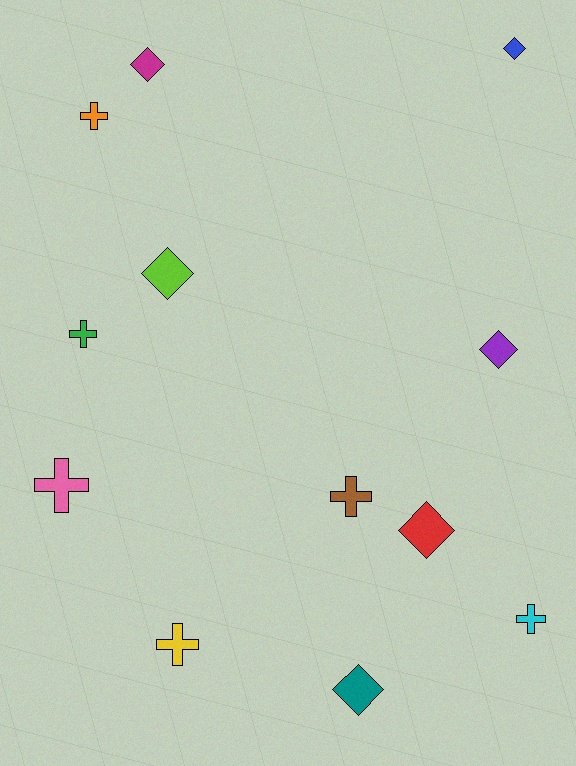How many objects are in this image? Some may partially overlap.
There are 12 objects.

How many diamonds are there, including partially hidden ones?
There are 6 diamonds.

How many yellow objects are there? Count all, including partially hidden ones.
There is 1 yellow object.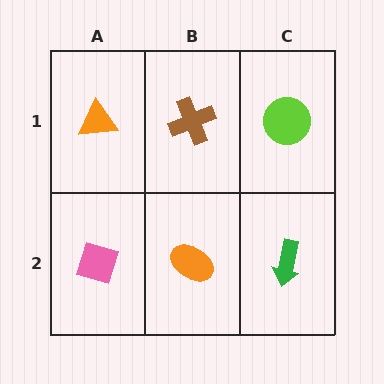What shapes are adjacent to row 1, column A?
A pink diamond (row 2, column A), a brown cross (row 1, column B).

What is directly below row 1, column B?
An orange ellipse.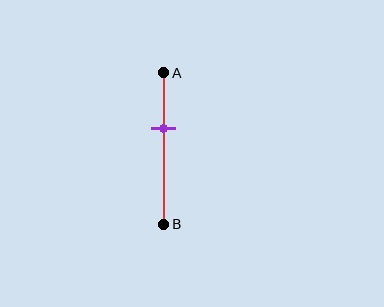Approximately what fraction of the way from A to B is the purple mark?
The purple mark is approximately 35% of the way from A to B.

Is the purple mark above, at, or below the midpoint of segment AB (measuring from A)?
The purple mark is above the midpoint of segment AB.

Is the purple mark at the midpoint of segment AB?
No, the mark is at about 35% from A, not at the 50% midpoint.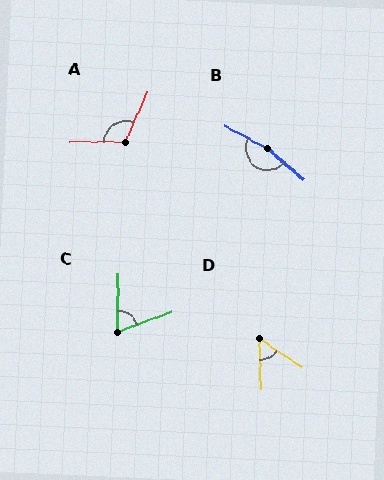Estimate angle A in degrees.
Approximately 115 degrees.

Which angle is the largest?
B, at approximately 167 degrees.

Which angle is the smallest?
D, at approximately 55 degrees.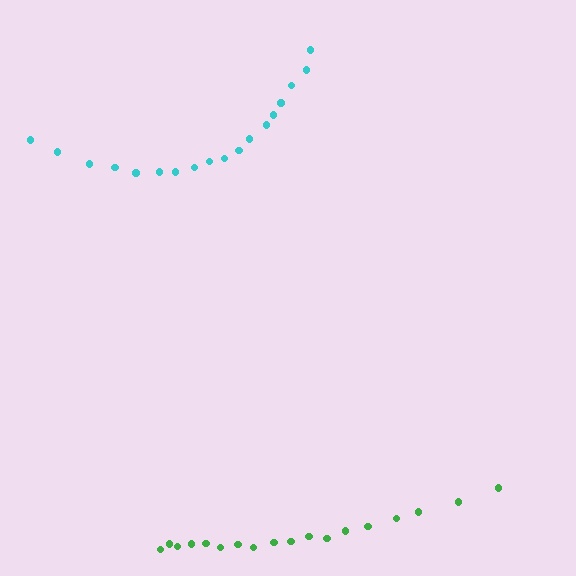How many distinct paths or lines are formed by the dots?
There are 2 distinct paths.